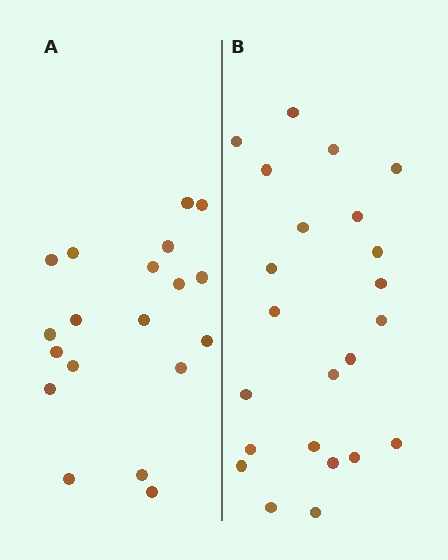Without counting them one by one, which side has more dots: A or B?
Region B (the right region) has more dots.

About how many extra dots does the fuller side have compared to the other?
Region B has about 4 more dots than region A.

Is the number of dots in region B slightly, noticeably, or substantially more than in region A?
Region B has only slightly more — the two regions are fairly close. The ratio is roughly 1.2 to 1.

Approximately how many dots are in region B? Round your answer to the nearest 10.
About 20 dots. (The exact count is 23, which rounds to 20.)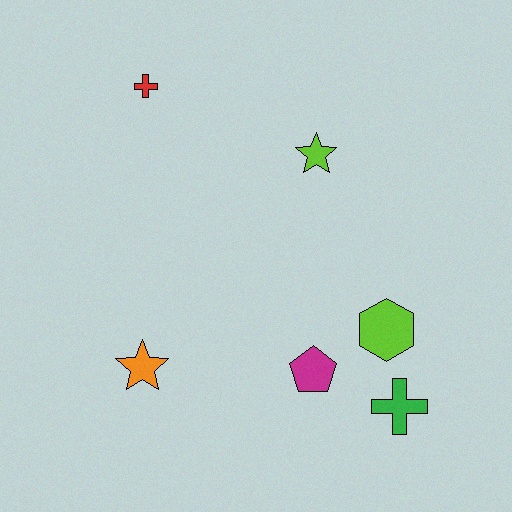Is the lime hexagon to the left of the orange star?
No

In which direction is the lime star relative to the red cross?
The lime star is to the right of the red cross.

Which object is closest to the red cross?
The lime star is closest to the red cross.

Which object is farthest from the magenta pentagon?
The red cross is farthest from the magenta pentagon.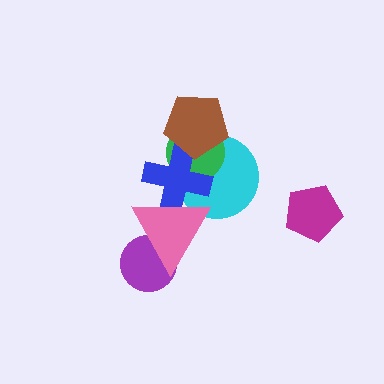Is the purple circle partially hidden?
Yes, it is partially covered by another shape.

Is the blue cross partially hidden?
Yes, it is partially covered by another shape.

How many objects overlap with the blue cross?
4 objects overlap with the blue cross.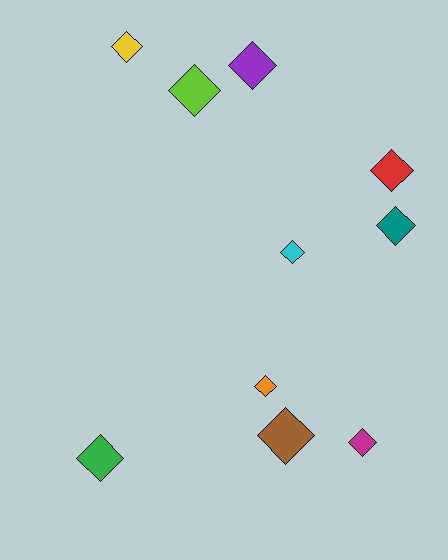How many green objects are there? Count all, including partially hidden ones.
There is 1 green object.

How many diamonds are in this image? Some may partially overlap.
There are 10 diamonds.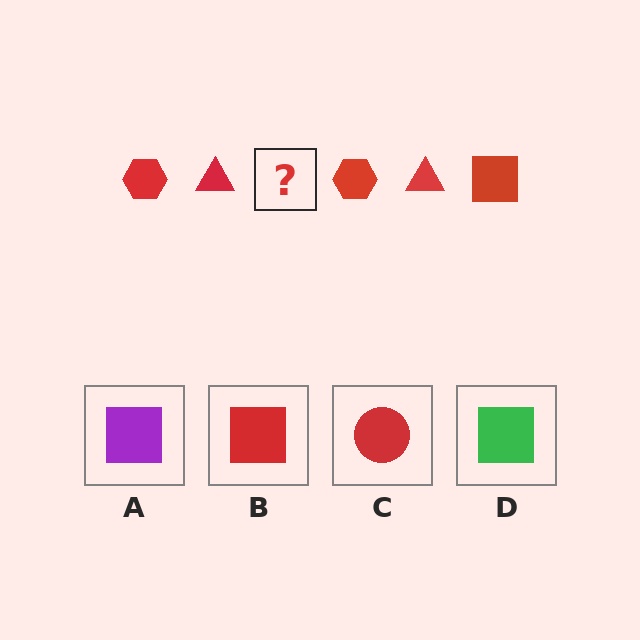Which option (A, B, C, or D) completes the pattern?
B.